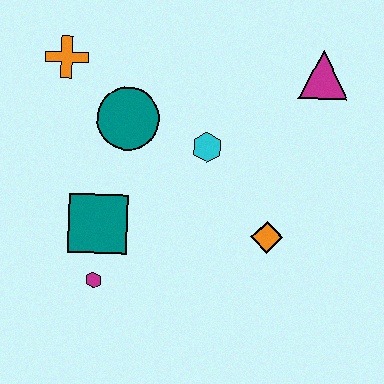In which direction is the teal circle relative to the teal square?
The teal circle is above the teal square.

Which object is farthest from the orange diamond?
The orange cross is farthest from the orange diamond.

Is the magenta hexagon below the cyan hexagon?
Yes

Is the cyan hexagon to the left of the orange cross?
No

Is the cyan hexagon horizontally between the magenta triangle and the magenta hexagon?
Yes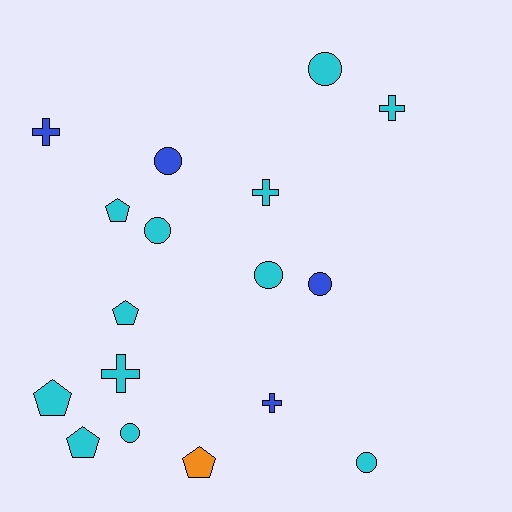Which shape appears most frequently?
Circle, with 7 objects.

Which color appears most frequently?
Cyan, with 12 objects.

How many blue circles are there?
There are 2 blue circles.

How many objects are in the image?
There are 17 objects.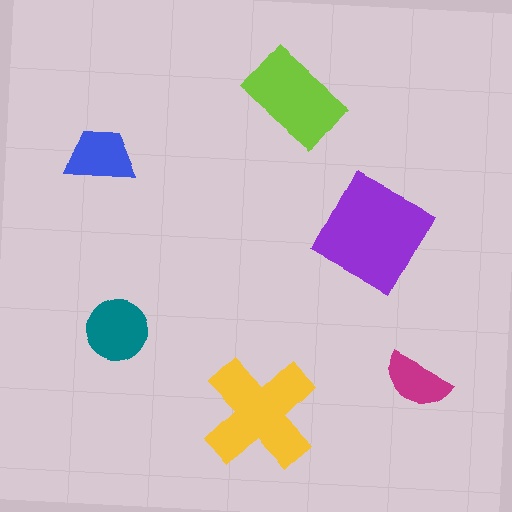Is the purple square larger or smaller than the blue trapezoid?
Larger.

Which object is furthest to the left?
The blue trapezoid is leftmost.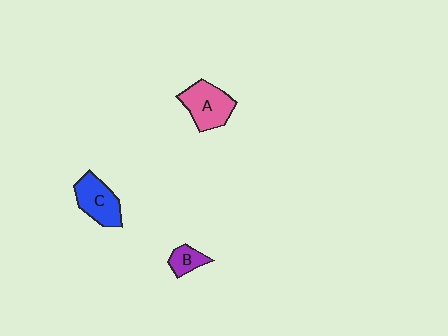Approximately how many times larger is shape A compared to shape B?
Approximately 2.2 times.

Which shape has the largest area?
Shape A (pink).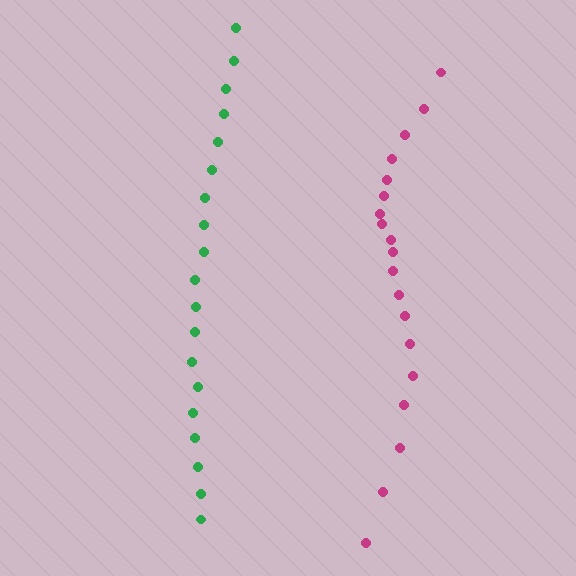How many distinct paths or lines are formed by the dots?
There are 2 distinct paths.